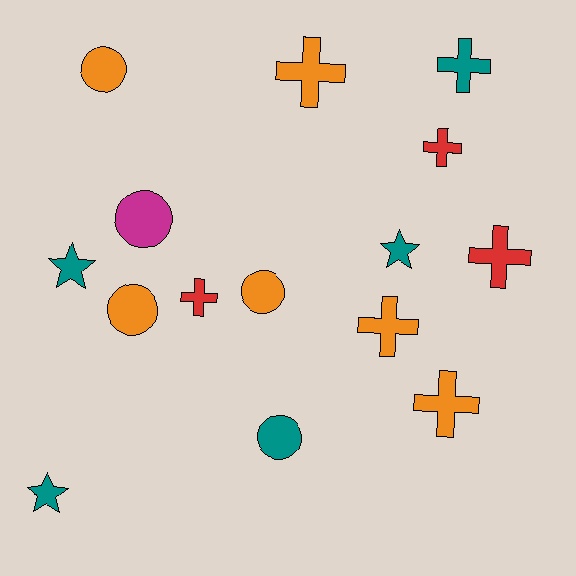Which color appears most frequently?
Orange, with 6 objects.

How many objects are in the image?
There are 15 objects.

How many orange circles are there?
There are 3 orange circles.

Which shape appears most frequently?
Cross, with 7 objects.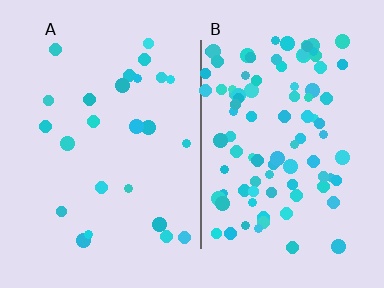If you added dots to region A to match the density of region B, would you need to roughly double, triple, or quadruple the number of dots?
Approximately quadruple.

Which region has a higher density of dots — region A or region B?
B (the right).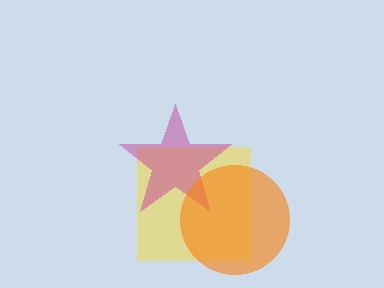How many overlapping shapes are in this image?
There are 3 overlapping shapes in the image.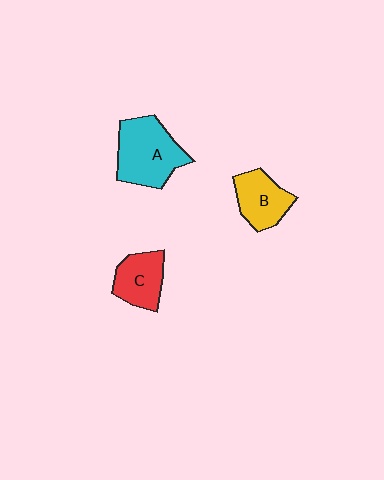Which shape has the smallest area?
Shape C (red).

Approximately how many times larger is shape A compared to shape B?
Approximately 1.5 times.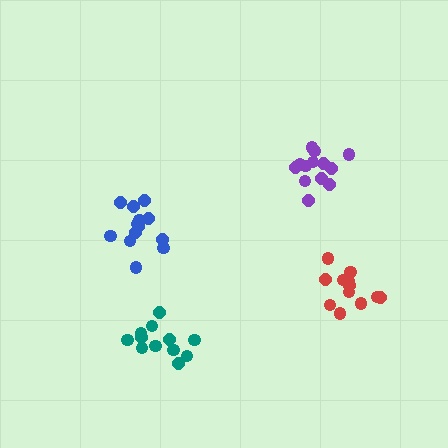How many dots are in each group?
Group 1: 12 dots, Group 2: 14 dots, Group 3: 12 dots, Group 4: 13 dots (51 total).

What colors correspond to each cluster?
The clusters are colored: red, purple, teal, blue.